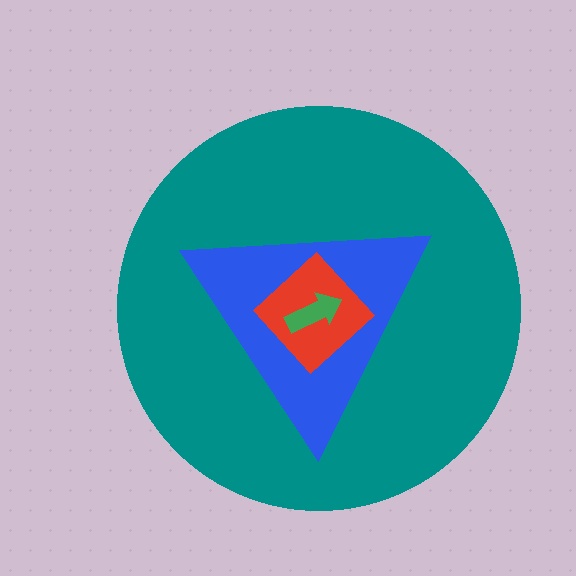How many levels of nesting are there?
4.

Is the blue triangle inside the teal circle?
Yes.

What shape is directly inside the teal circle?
The blue triangle.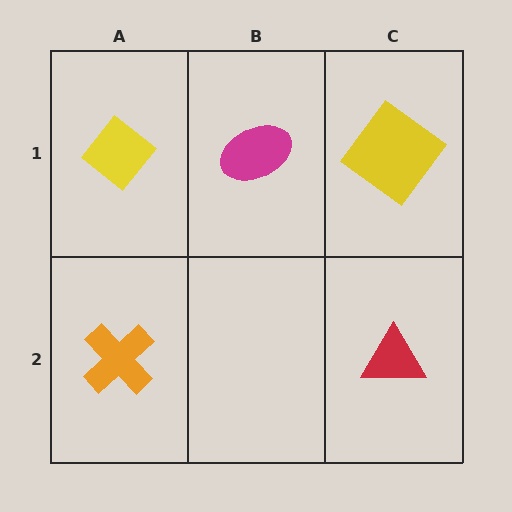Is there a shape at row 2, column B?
No, that cell is empty.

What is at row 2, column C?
A red triangle.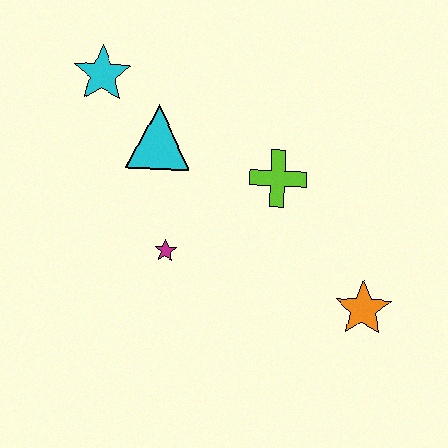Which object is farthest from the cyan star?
The orange star is farthest from the cyan star.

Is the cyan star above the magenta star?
Yes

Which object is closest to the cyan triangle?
The cyan star is closest to the cyan triangle.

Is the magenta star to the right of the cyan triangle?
Yes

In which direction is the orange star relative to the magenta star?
The orange star is to the right of the magenta star.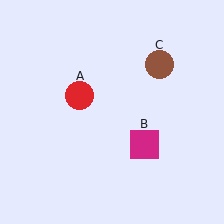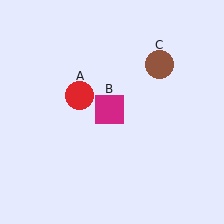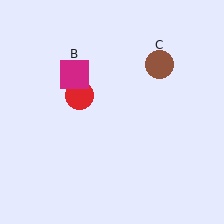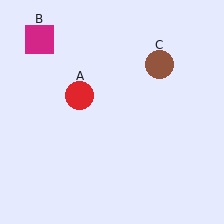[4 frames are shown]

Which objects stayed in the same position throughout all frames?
Red circle (object A) and brown circle (object C) remained stationary.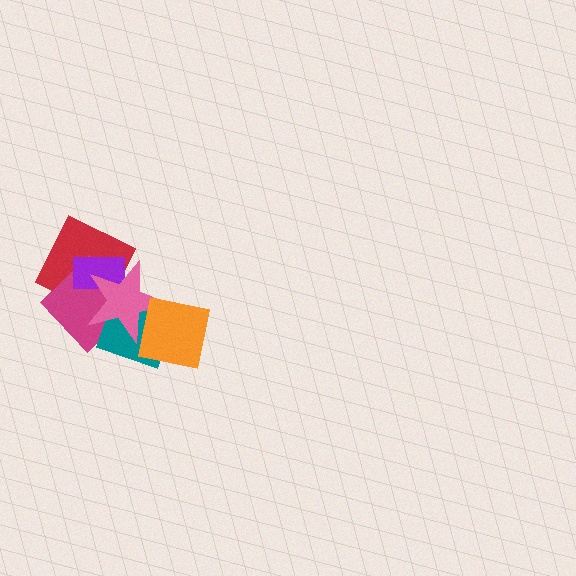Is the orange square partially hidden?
No, no other shape covers it.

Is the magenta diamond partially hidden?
Yes, it is partially covered by another shape.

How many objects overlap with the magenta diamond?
4 objects overlap with the magenta diamond.